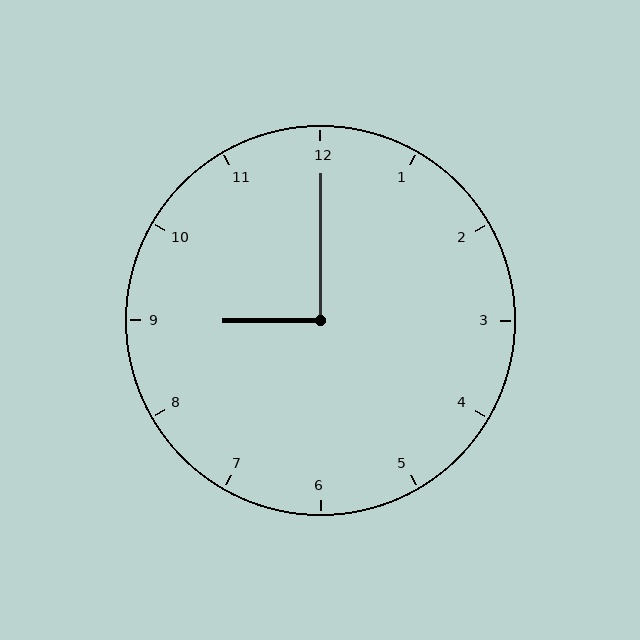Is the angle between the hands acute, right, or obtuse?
It is right.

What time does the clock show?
9:00.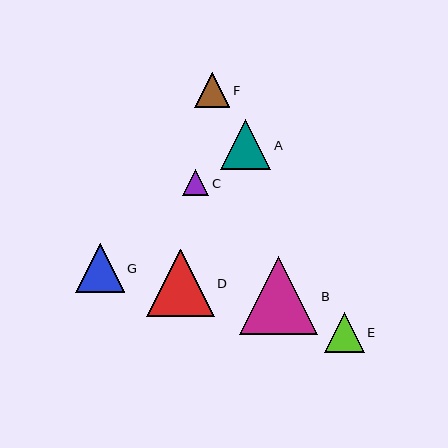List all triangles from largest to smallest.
From largest to smallest: B, D, A, G, E, F, C.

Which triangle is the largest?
Triangle B is the largest with a size of approximately 78 pixels.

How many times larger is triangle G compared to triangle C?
Triangle G is approximately 1.9 times the size of triangle C.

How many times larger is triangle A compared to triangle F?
Triangle A is approximately 1.4 times the size of triangle F.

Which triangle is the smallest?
Triangle C is the smallest with a size of approximately 26 pixels.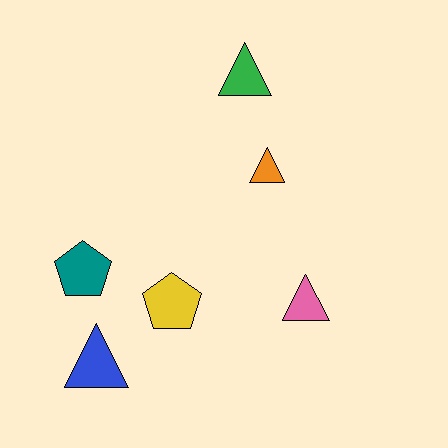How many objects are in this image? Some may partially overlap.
There are 6 objects.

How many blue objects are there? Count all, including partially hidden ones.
There is 1 blue object.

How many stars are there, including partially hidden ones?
There are no stars.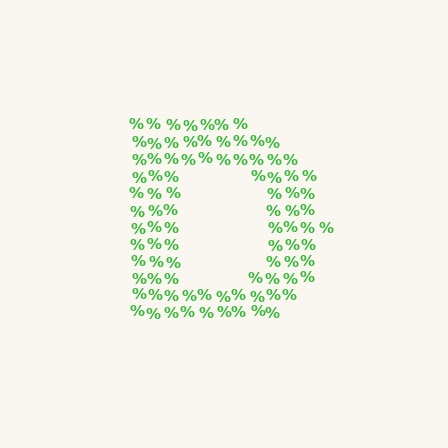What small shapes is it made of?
It is made of small percent signs.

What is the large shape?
The large shape is the letter D.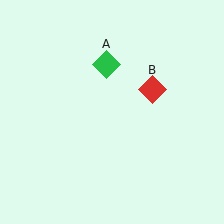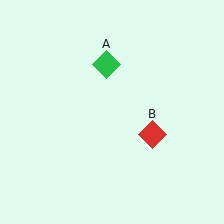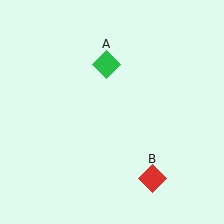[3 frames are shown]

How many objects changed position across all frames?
1 object changed position: red diamond (object B).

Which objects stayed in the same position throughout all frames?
Green diamond (object A) remained stationary.